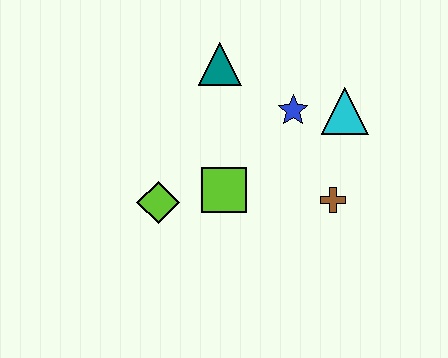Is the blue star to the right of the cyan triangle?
No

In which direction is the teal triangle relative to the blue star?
The teal triangle is to the left of the blue star.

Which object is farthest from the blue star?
The lime diamond is farthest from the blue star.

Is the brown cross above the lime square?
No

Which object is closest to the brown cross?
The cyan triangle is closest to the brown cross.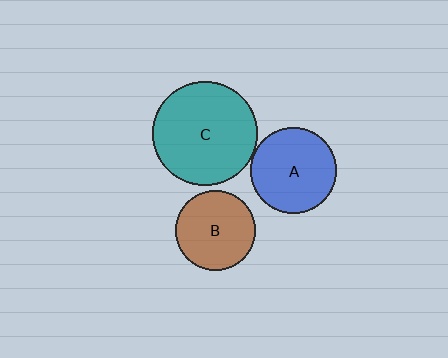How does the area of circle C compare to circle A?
Approximately 1.5 times.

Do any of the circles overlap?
No, none of the circles overlap.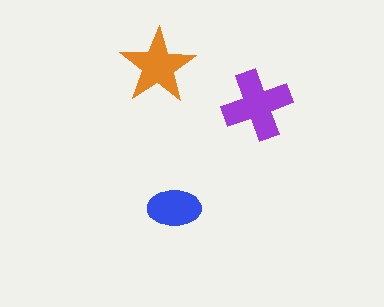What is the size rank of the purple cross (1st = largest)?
1st.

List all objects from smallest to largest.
The blue ellipse, the orange star, the purple cross.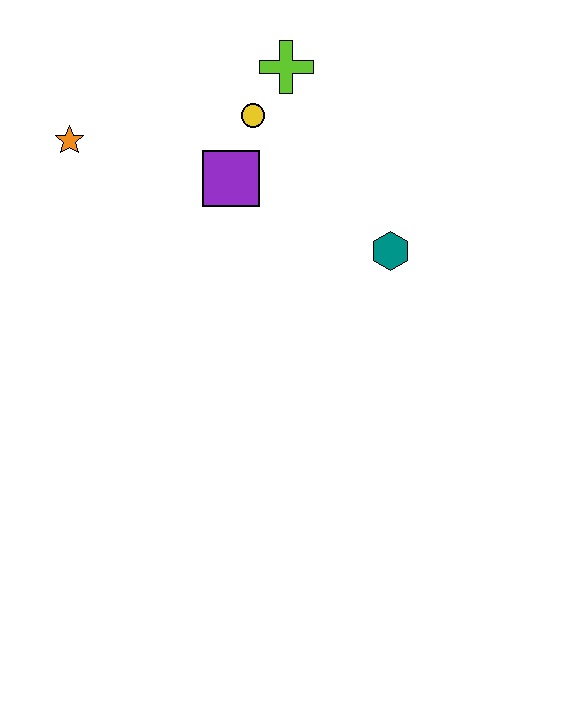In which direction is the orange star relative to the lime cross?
The orange star is to the left of the lime cross.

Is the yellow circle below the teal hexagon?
No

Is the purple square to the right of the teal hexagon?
No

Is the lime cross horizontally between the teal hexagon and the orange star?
Yes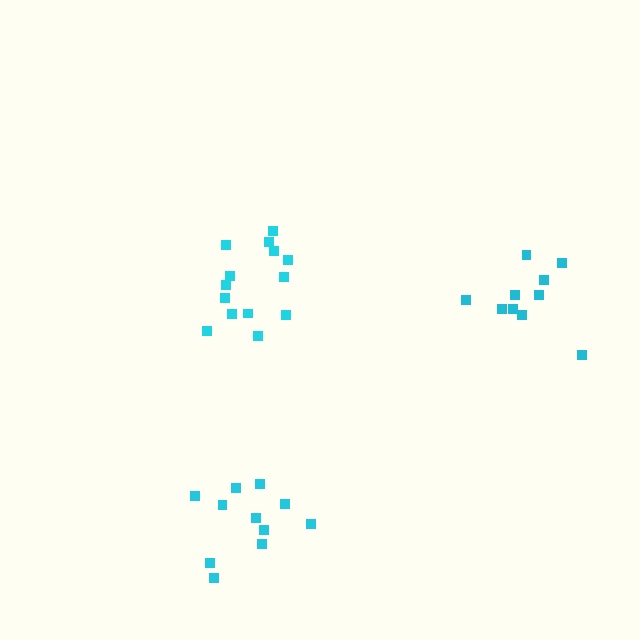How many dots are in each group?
Group 1: 11 dots, Group 2: 14 dots, Group 3: 10 dots (35 total).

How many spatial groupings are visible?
There are 3 spatial groupings.